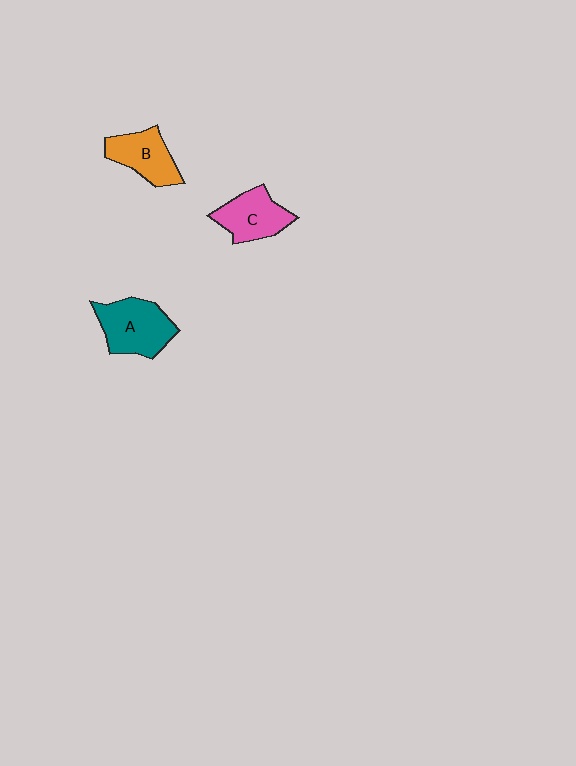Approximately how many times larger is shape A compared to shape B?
Approximately 1.3 times.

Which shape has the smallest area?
Shape B (orange).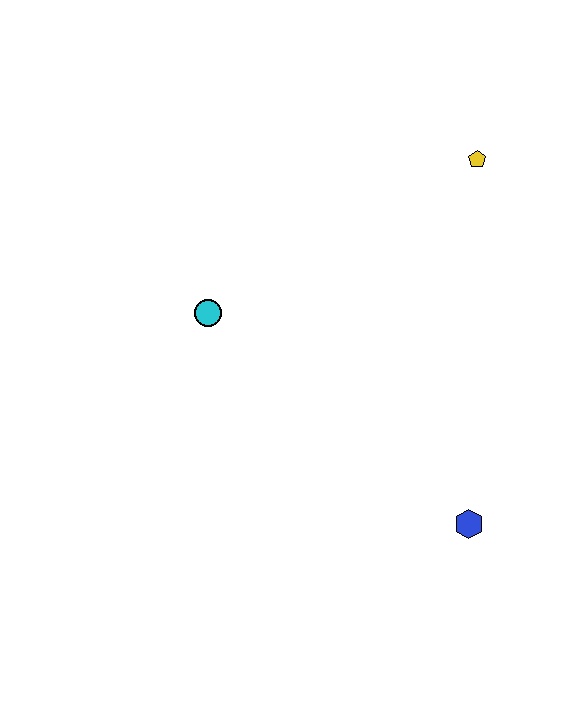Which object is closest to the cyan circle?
The yellow pentagon is closest to the cyan circle.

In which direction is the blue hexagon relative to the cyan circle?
The blue hexagon is to the right of the cyan circle.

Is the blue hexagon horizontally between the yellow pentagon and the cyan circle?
Yes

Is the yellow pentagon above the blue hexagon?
Yes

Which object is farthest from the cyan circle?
The blue hexagon is farthest from the cyan circle.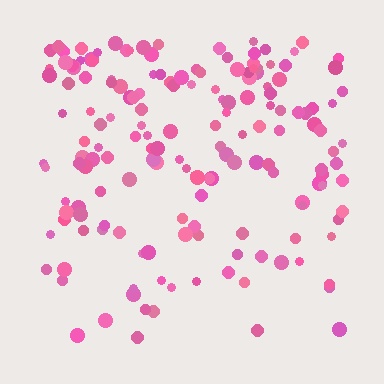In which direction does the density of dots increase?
From bottom to top, with the top side densest.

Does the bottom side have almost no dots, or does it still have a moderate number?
Still a moderate number, just noticeably fewer than the top.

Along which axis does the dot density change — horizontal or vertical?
Vertical.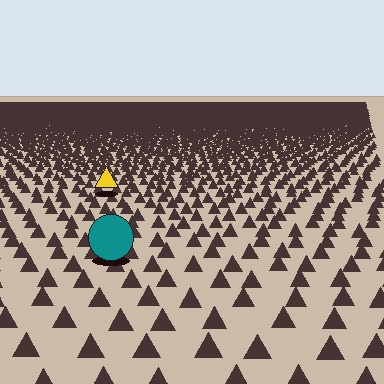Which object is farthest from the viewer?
The yellow triangle is farthest from the viewer. It appears smaller and the ground texture around it is denser.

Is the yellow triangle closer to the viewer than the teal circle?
No. The teal circle is closer — you can tell from the texture gradient: the ground texture is coarser near it.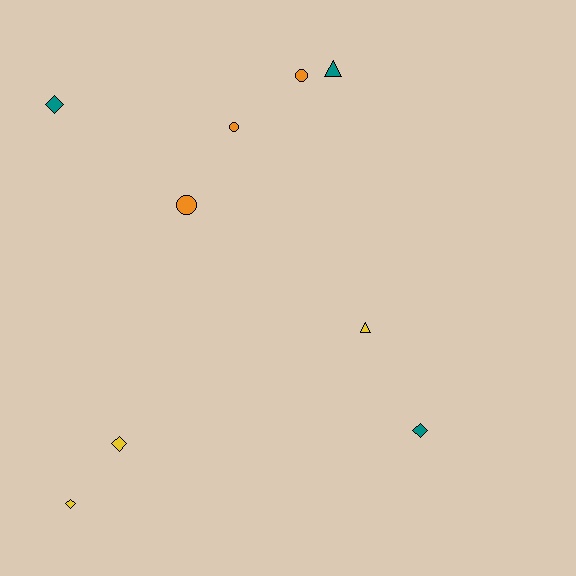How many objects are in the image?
There are 9 objects.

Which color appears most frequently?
Yellow, with 3 objects.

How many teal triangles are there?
There is 1 teal triangle.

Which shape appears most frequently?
Diamond, with 4 objects.